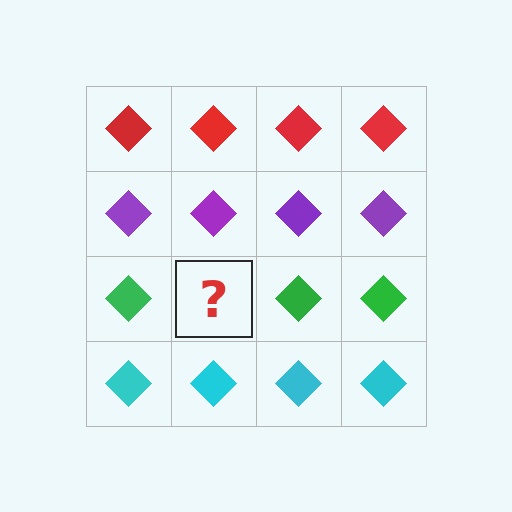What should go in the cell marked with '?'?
The missing cell should contain a green diamond.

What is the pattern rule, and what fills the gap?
The rule is that each row has a consistent color. The gap should be filled with a green diamond.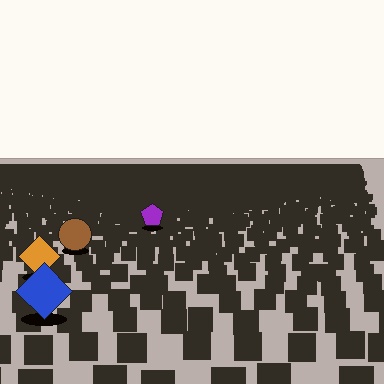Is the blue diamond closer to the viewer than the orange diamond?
Yes. The blue diamond is closer — you can tell from the texture gradient: the ground texture is coarser near it.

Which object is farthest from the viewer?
The purple pentagon is farthest from the viewer. It appears smaller and the ground texture around it is denser.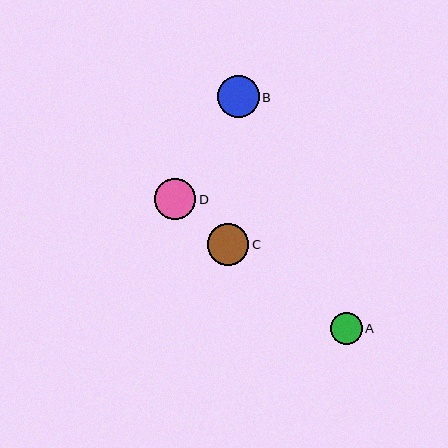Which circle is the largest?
Circle B is the largest with a size of approximately 42 pixels.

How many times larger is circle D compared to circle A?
Circle D is approximately 1.3 times the size of circle A.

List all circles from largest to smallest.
From largest to smallest: B, C, D, A.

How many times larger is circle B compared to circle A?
Circle B is approximately 1.3 times the size of circle A.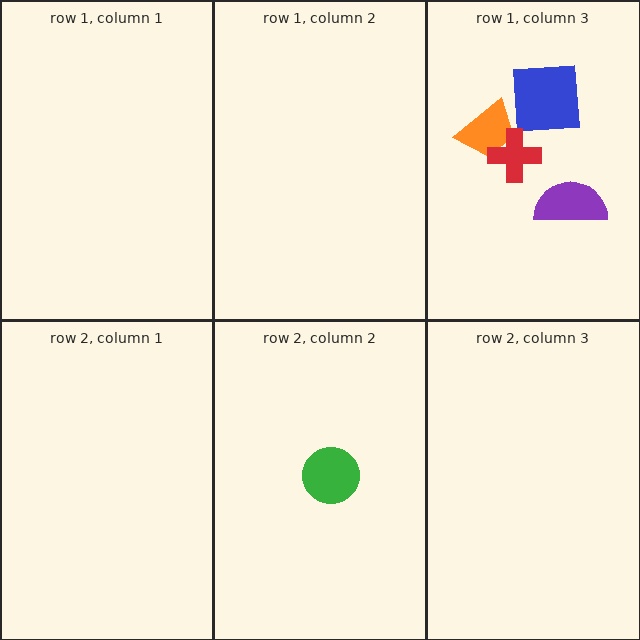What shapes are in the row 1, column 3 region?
The orange trapezoid, the blue square, the purple semicircle, the red cross.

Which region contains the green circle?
The row 2, column 2 region.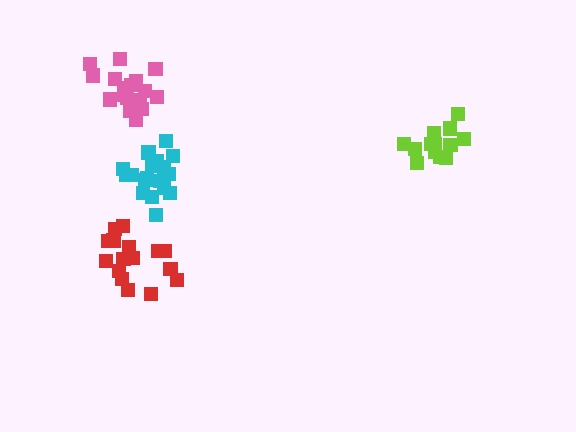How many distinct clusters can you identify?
There are 4 distinct clusters.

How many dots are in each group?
Group 1: 15 dots, Group 2: 18 dots, Group 3: 18 dots, Group 4: 16 dots (67 total).